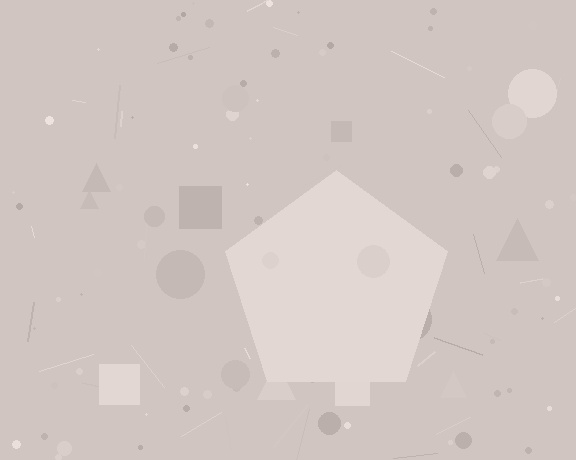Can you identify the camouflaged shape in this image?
The camouflaged shape is a pentagon.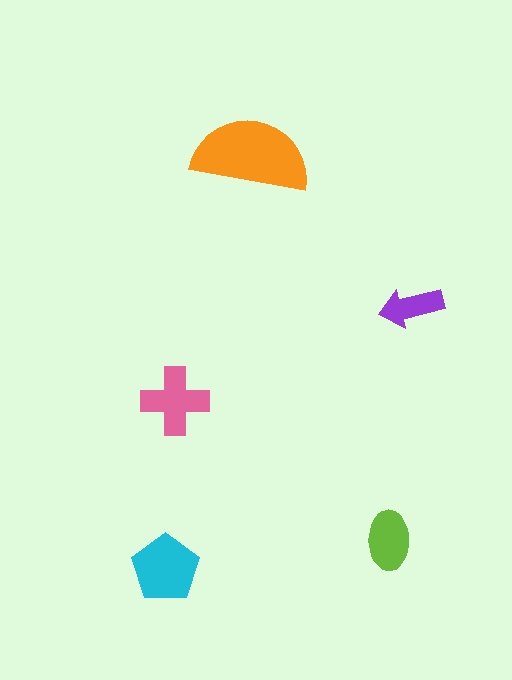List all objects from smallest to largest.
The purple arrow, the lime ellipse, the pink cross, the cyan pentagon, the orange semicircle.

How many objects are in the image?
There are 5 objects in the image.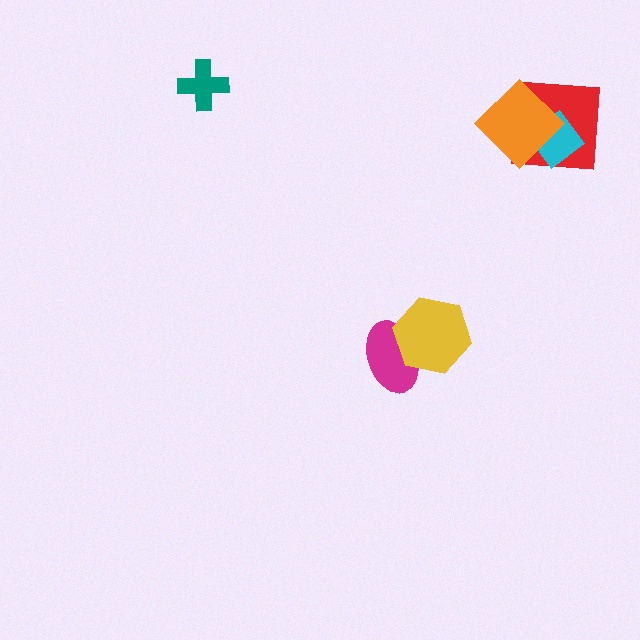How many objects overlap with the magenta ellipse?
1 object overlaps with the magenta ellipse.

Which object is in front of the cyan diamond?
The orange diamond is in front of the cyan diamond.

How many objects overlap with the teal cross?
0 objects overlap with the teal cross.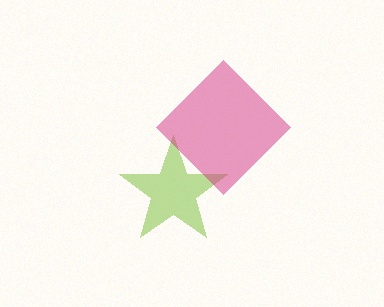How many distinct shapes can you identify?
There are 2 distinct shapes: a lime star, a magenta diamond.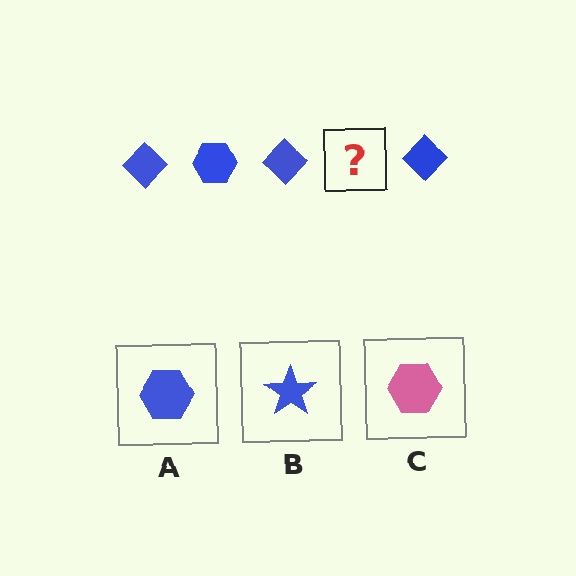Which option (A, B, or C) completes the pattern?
A.